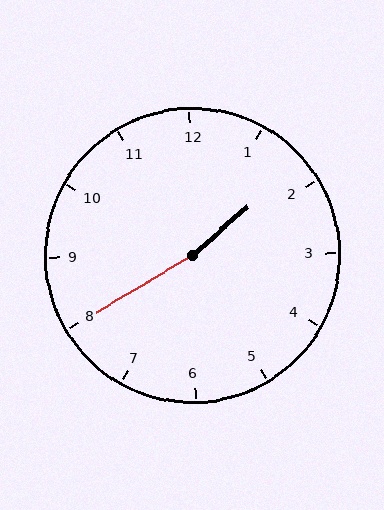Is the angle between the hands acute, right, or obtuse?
It is obtuse.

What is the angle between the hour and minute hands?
Approximately 170 degrees.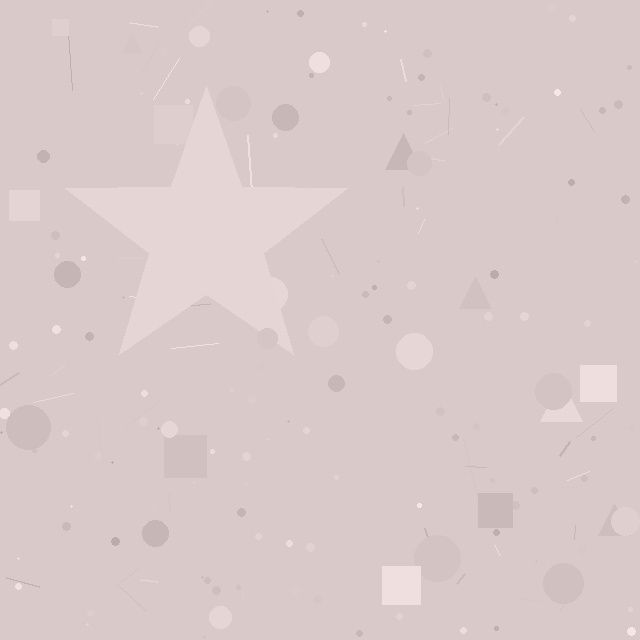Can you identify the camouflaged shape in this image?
The camouflaged shape is a star.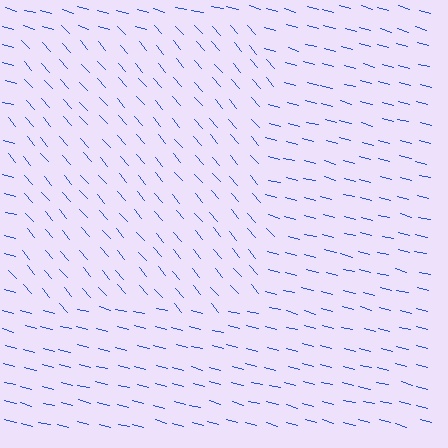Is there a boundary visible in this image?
Yes, there is a texture boundary formed by a change in line orientation.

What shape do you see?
I see a rectangle.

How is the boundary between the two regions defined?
The boundary is defined purely by a change in line orientation (approximately 34 degrees difference). All lines are the same color and thickness.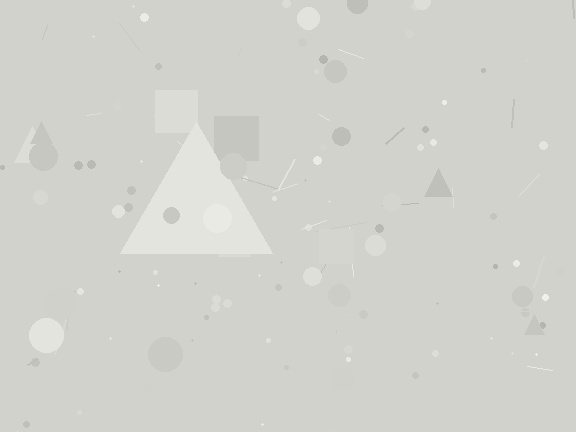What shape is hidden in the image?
A triangle is hidden in the image.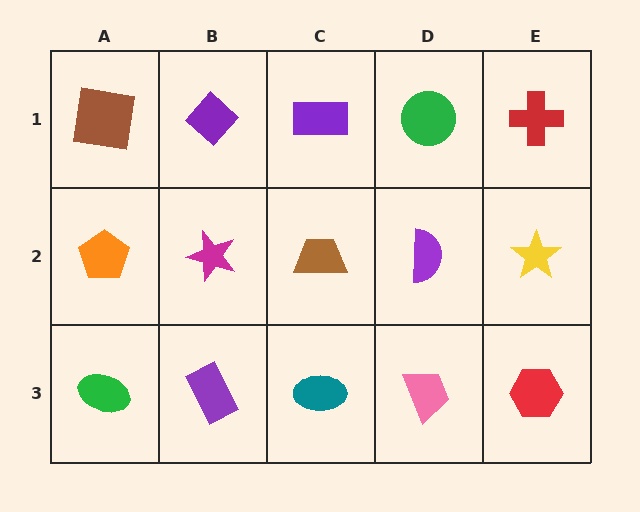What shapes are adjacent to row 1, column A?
An orange pentagon (row 2, column A), a purple diamond (row 1, column B).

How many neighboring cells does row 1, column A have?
2.